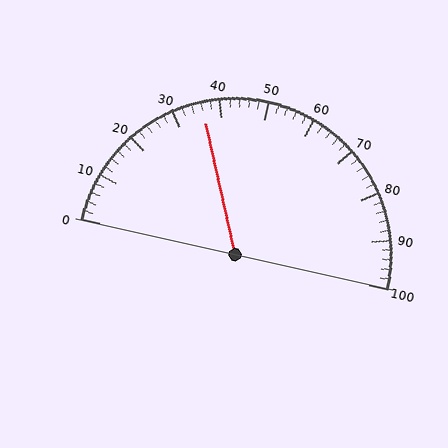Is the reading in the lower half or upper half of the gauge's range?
The reading is in the lower half of the range (0 to 100).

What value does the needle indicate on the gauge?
The needle indicates approximately 36.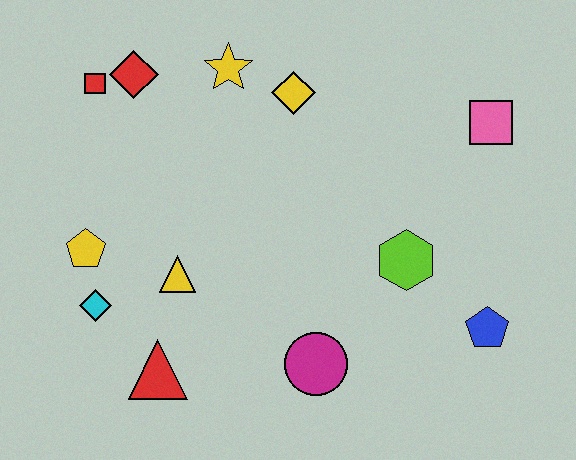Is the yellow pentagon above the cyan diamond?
Yes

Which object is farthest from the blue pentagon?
The red square is farthest from the blue pentagon.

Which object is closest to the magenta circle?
The lime hexagon is closest to the magenta circle.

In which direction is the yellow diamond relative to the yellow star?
The yellow diamond is to the right of the yellow star.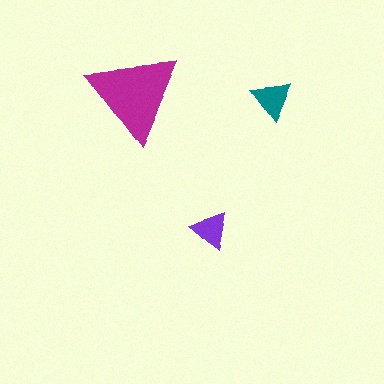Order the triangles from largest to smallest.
the magenta one, the teal one, the purple one.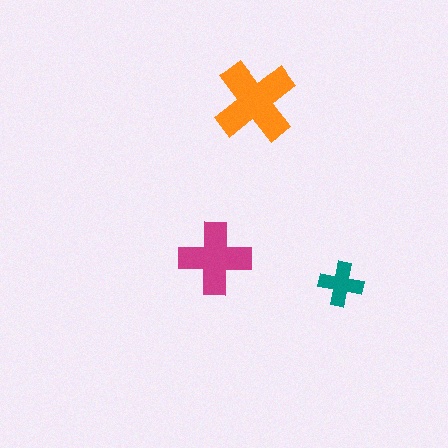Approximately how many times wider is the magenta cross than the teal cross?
About 1.5 times wider.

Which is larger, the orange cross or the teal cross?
The orange one.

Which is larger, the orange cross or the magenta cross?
The orange one.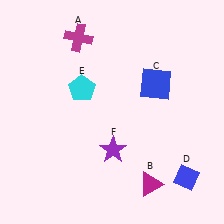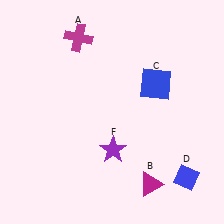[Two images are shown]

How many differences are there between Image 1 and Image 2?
There is 1 difference between the two images.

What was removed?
The cyan pentagon (E) was removed in Image 2.